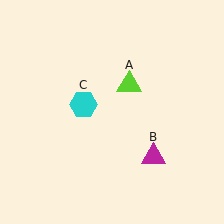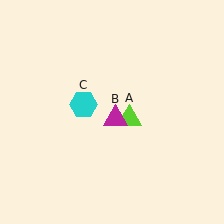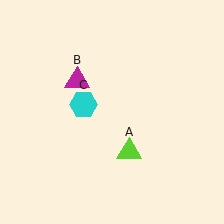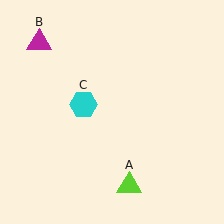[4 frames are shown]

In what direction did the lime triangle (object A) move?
The lime triangle (object A) moved down.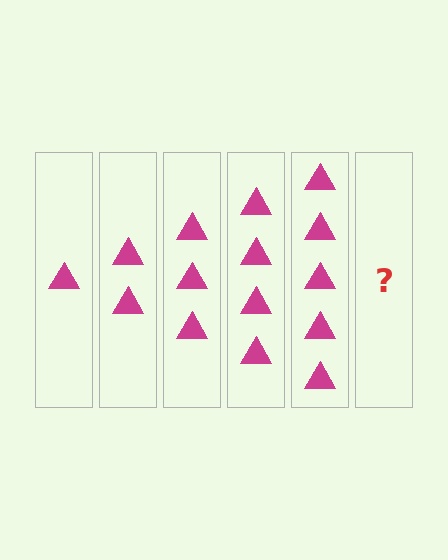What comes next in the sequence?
The next element should be 6 triangles.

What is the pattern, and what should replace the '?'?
The pattern is that each step adds one more triangle. The '?' should be 6 triangles.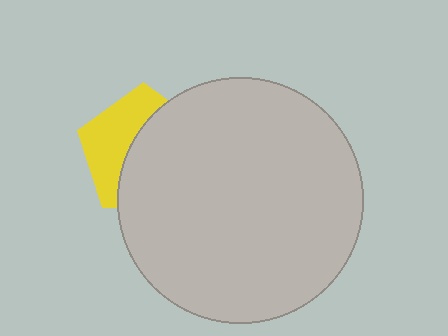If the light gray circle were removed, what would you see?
You would see the complete yellow pentagon.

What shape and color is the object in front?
The object in front is a light gray circle.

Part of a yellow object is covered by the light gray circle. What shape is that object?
It is a pentagon.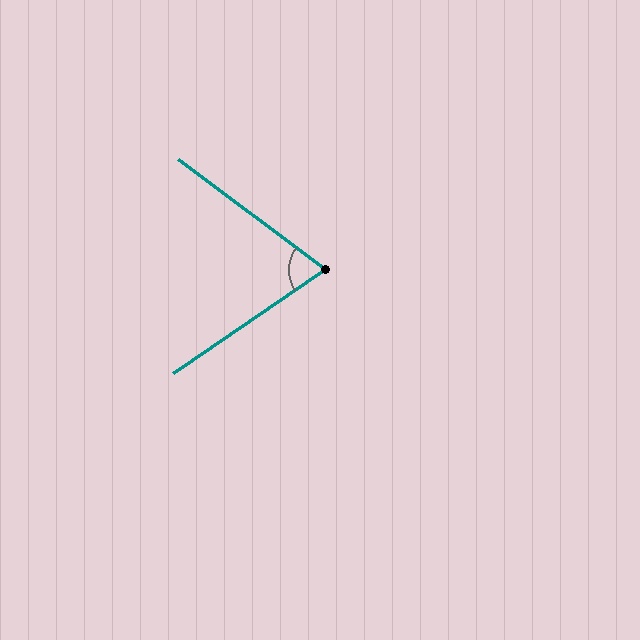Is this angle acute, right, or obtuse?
It is acute.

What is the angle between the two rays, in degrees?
Approximately 71 degrees.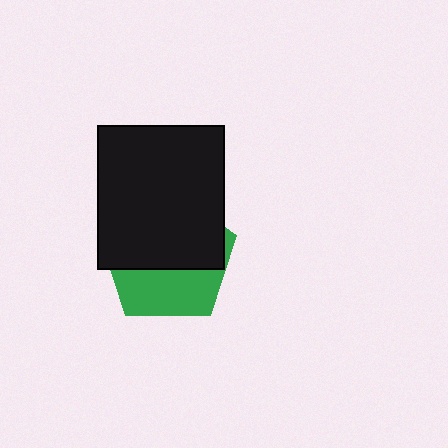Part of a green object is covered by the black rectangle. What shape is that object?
It is a pentagon.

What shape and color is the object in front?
The object in front is a black rectangle.